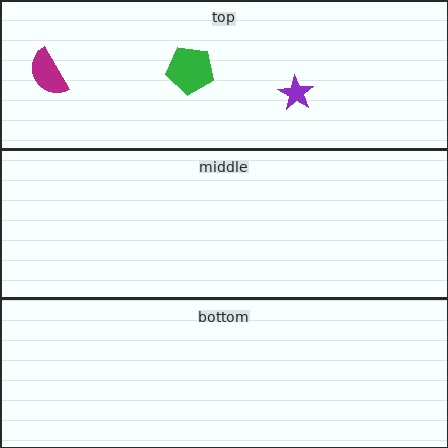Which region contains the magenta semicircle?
The top region.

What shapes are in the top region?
The magenta semicircle, the purple star, the green pentagon.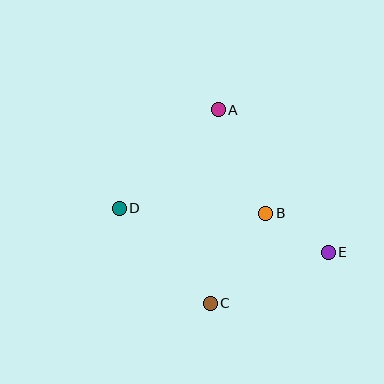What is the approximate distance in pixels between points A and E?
The distance between A and E is approximately 180 pixels.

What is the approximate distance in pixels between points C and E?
The distance between C and E is approximately 129 pixels.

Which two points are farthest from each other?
Points D and E are farthest from each other.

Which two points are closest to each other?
Points B and E are closest to each other.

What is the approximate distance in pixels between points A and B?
The distance between A and B is approximately 114 pixels.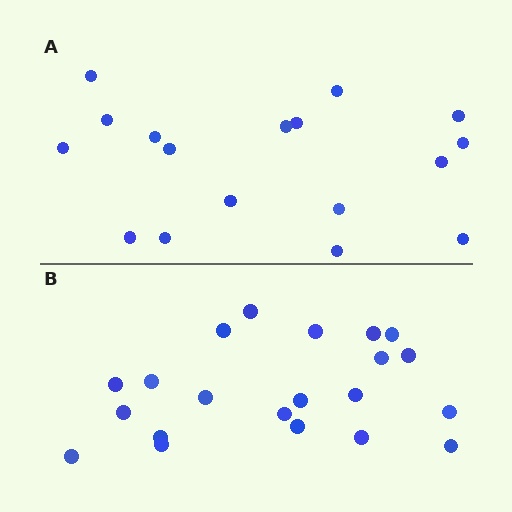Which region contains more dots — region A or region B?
Region B (the bottom region) has more dots.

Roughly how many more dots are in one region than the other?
Region B has about 4 more dots than region A.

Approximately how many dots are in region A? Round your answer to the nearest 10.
About 20 dots. (The exact count is 17, which rounds to 20.)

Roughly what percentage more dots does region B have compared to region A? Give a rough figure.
About 25% more.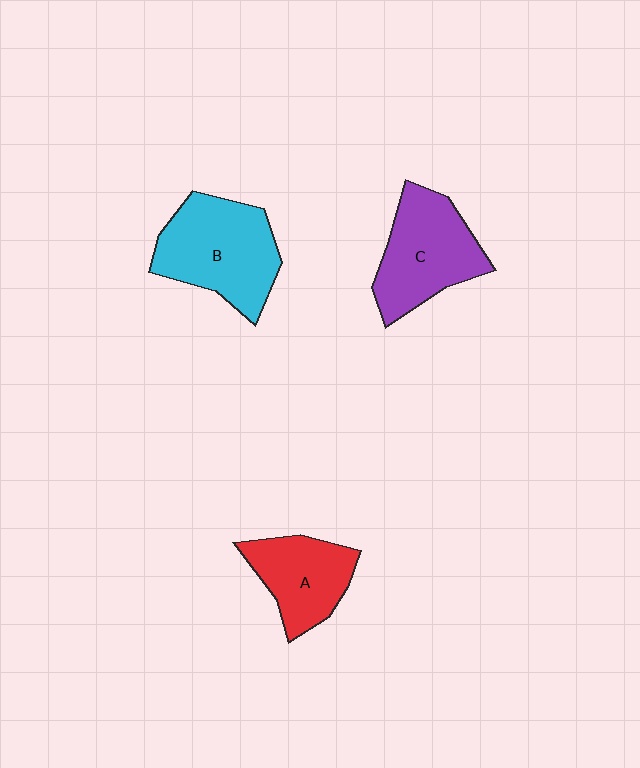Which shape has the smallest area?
Shape A (red).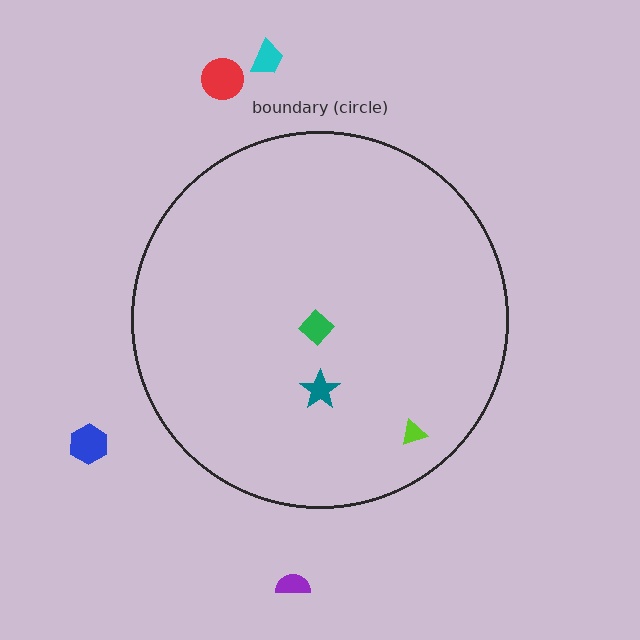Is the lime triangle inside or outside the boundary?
Inside.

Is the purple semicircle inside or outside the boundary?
Outside.